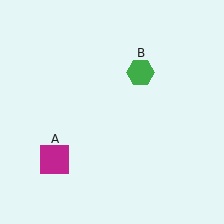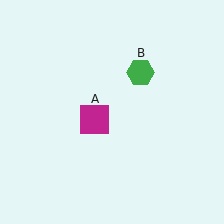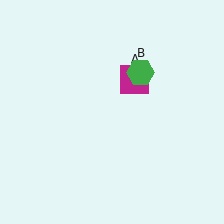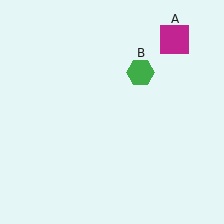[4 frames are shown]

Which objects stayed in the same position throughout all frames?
Green hexagon (object B) remained stationary.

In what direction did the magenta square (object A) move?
The magenta square (object A) moved up and to the right.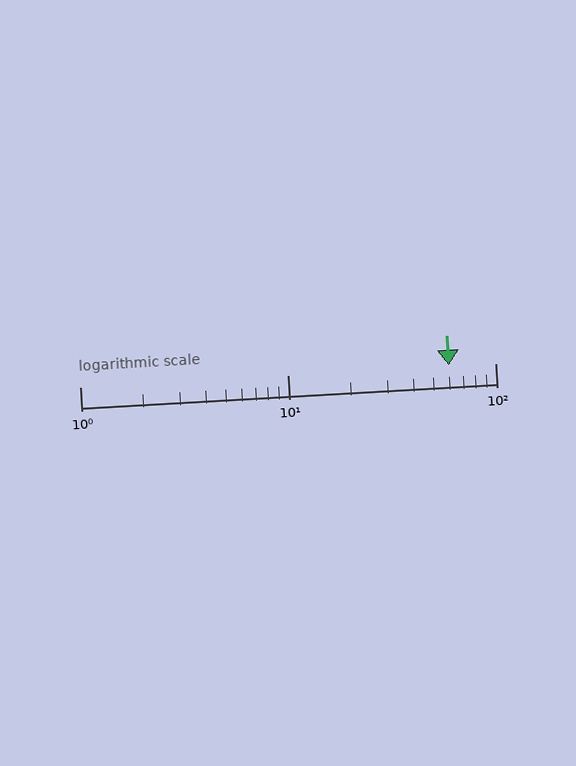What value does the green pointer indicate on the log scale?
The pointer indicates approximately 60.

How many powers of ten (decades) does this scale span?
The scale spans 2 decades, from 1 to 100.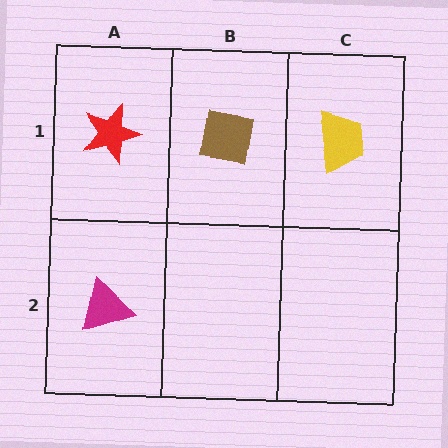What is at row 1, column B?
A brown square.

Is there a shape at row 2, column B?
No, that cell is empty.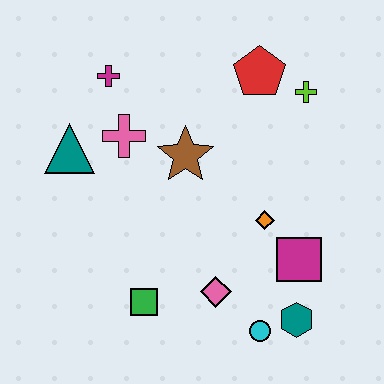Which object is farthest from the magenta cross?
The teal hexagon is farthest from the magenta cross.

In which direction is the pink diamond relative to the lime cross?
The pink diamond is below the lime cross.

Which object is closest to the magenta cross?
The pink cross is closest to the magenta cross.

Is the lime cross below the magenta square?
No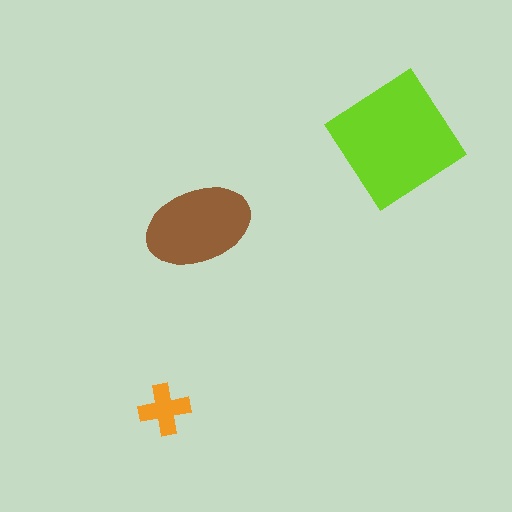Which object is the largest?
The lime diamond.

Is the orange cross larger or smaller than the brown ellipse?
Smaller.